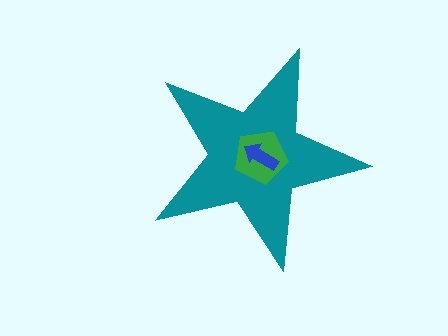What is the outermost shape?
The teal star.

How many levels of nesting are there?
3.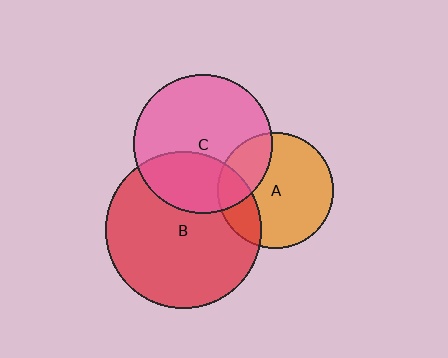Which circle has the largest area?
Circle B (red).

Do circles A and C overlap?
Yes.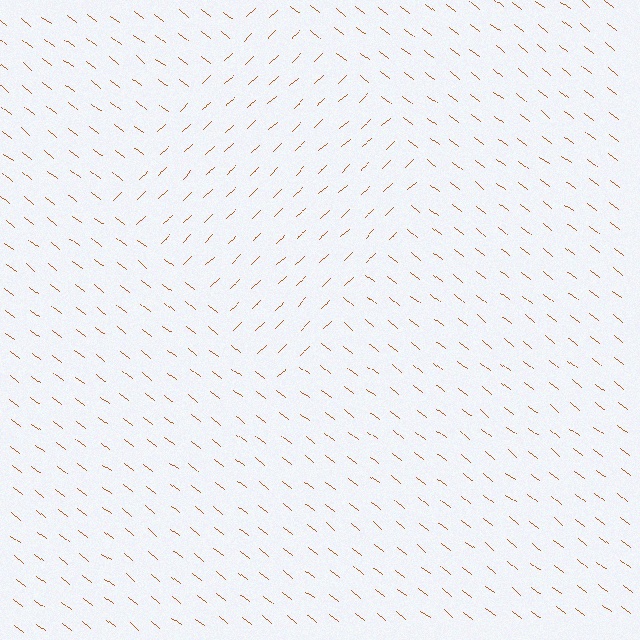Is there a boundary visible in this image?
Yes, there is a texture boundary formed by a change in line orientation.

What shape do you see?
I see a diamond.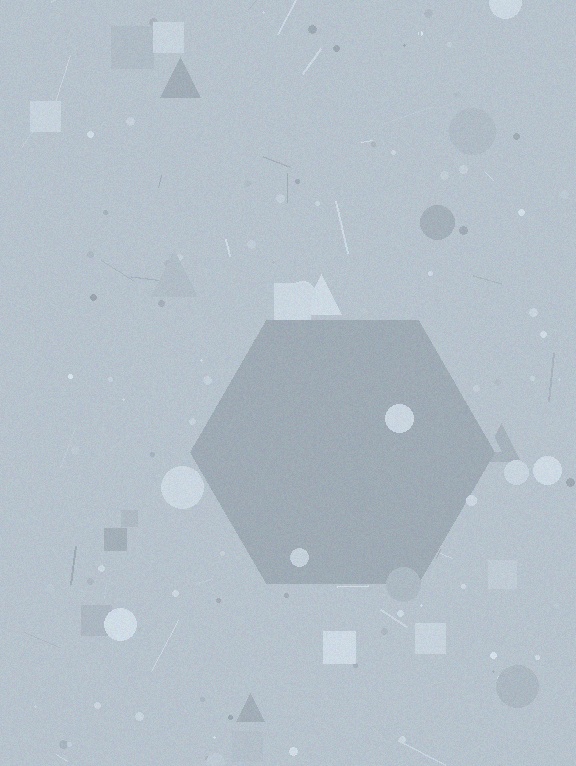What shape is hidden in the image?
A hexagon is hidden in the image.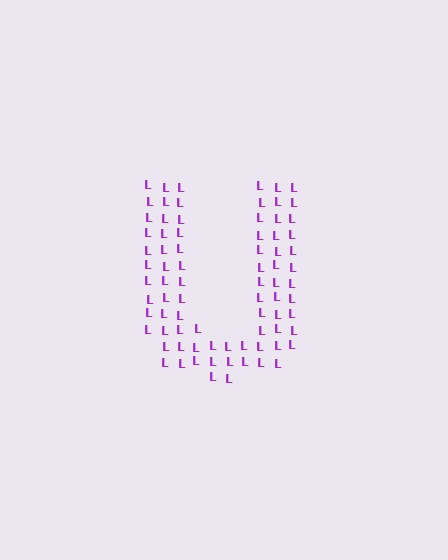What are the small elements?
The small elements are letter L's.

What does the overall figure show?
The overall figure shows the letter U.